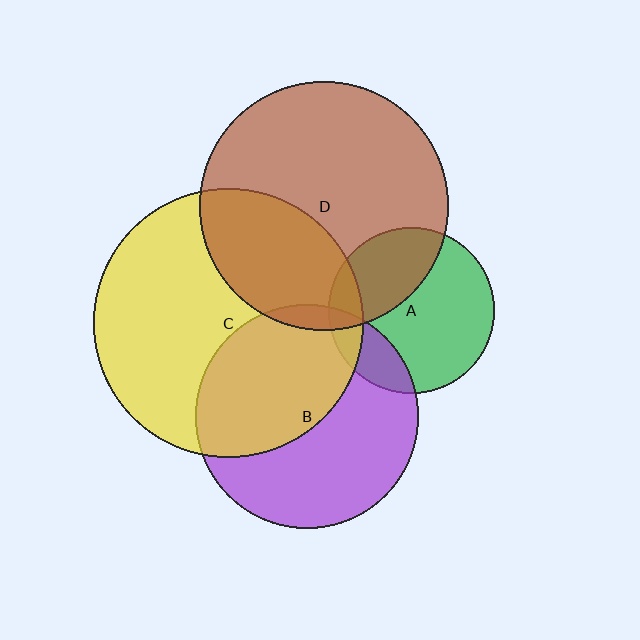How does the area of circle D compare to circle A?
Approximately 2.3 times.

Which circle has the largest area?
Circle C (yellow).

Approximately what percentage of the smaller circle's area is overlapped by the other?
Approximately 5%.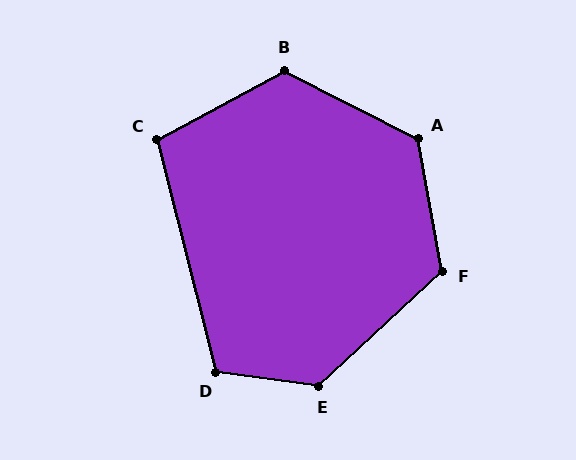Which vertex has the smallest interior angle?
C, at approximately 104 degrees.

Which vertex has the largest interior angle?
E, at approximately 129 degrees.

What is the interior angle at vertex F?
Approximately 123 degrees (obtuse).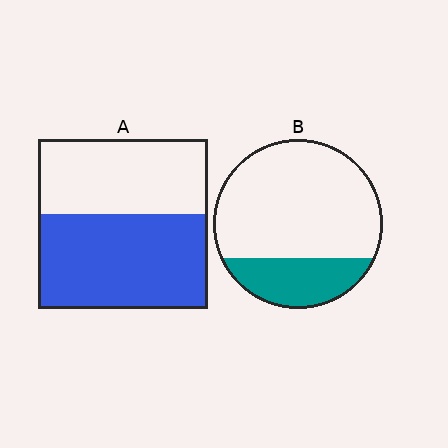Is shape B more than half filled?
No.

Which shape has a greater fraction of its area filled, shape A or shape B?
Shape A.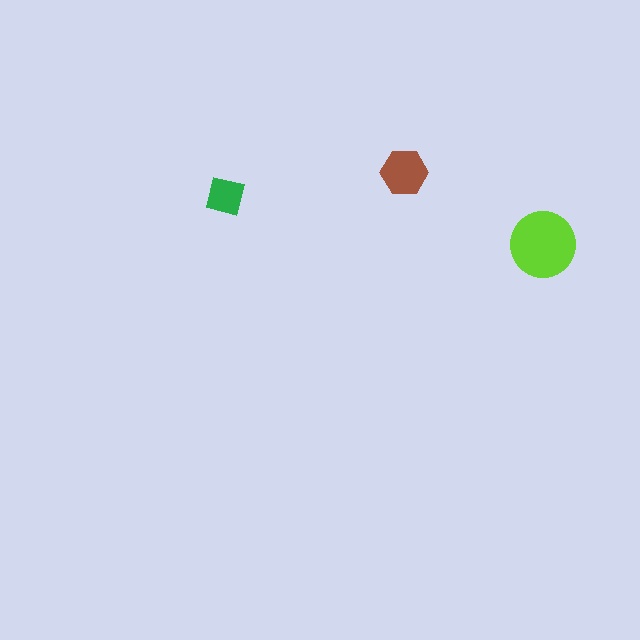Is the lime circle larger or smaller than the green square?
Larger.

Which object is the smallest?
The green square.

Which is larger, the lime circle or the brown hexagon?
The lime circle.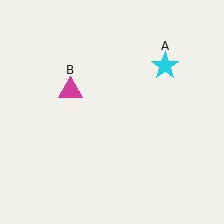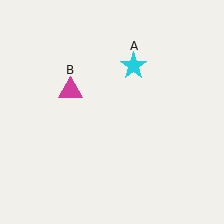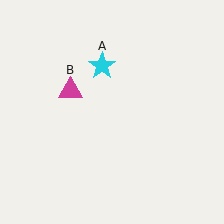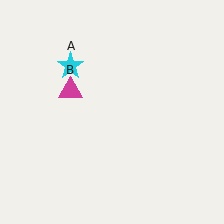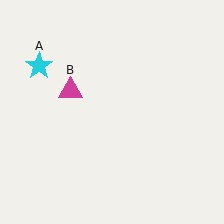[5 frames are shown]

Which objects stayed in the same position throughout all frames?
Magenta triangle (object B) remained stationary.